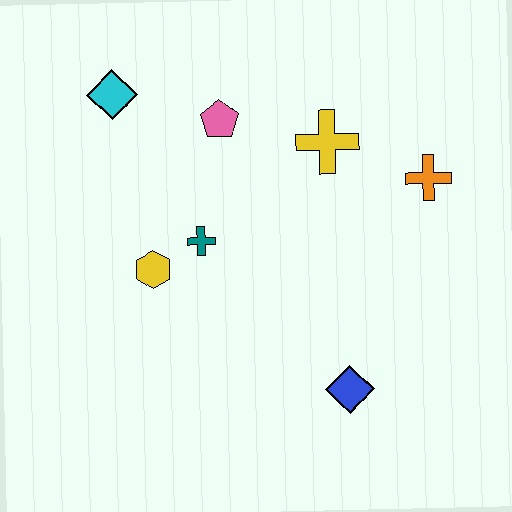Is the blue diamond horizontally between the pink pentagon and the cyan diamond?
No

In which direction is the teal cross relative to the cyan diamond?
The teal cross is below the cyan diamond.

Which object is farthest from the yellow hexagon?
The orange cross is farthest from the yellow hexagon.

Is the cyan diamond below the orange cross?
No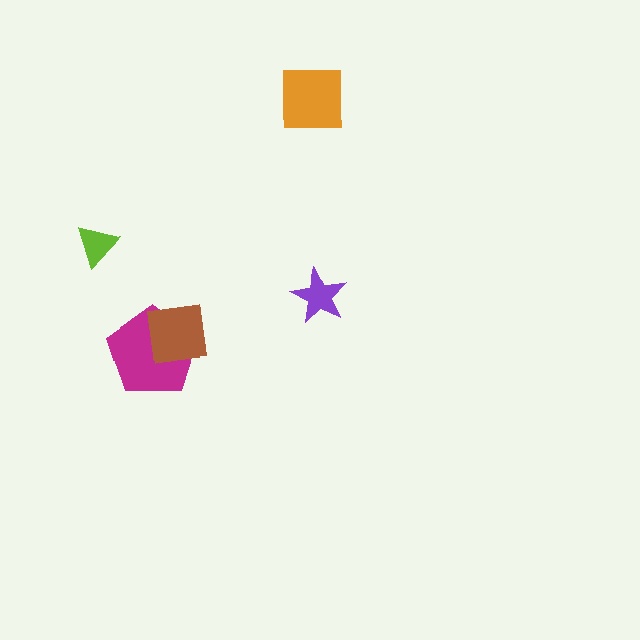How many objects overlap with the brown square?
1 object overlaps with the brown square.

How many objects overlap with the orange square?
0 objects overlap with the orange square.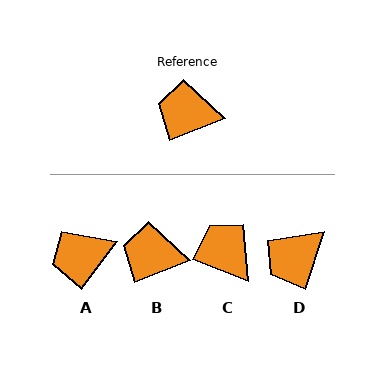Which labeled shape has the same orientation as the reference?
B.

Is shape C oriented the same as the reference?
No, it is off by about 43 degrees.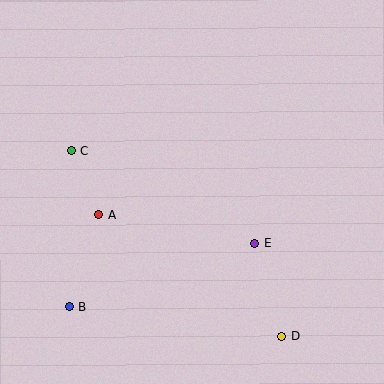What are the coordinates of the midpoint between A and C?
The midpoint between A and C is at (85, 183).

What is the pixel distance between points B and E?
The distance between B and E is 197 pixels.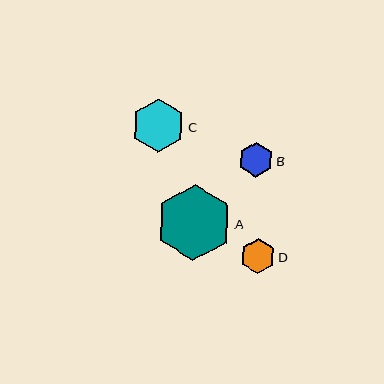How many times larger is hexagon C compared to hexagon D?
Hexagon C is approximately 1.5 times the size of hexagon D.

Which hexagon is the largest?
Hexagon A is the largest with a size of approximately 76 pixels.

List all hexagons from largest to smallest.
From largest to smallest: A, C, B, D.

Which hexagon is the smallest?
Hexagon D is the smallest with a size of approximately 35 pixels.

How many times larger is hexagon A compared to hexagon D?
Hexagon A is approximately 2.2 times the size of hexagon D.